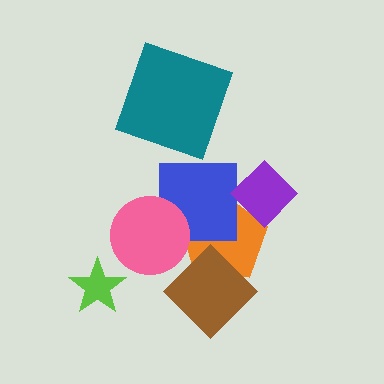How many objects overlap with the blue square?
2 objects overlap with the blue square.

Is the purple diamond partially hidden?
No, no other shape covers it.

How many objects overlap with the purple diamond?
1 object overlaps with the purple diamond.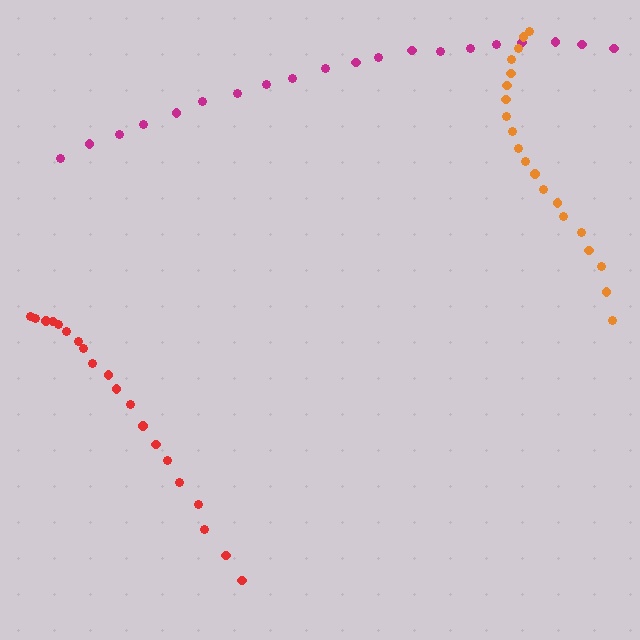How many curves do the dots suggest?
There are 3 distinct paths.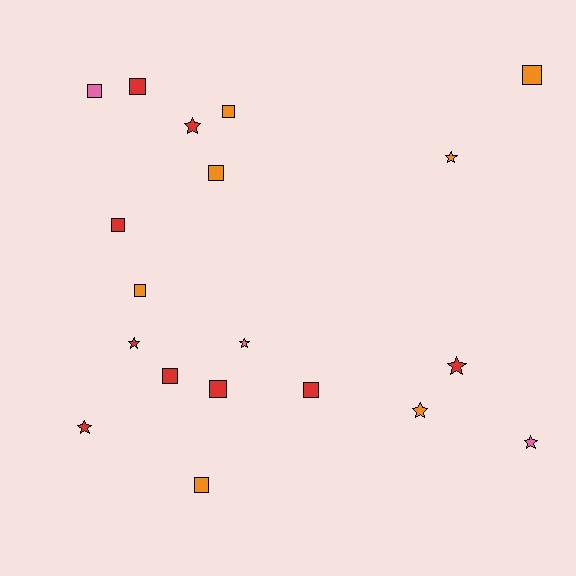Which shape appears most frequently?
Square, with 11 objects.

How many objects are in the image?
There are 19 objects.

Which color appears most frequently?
Red, with 9 objects.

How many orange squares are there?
There are 5 orange squares.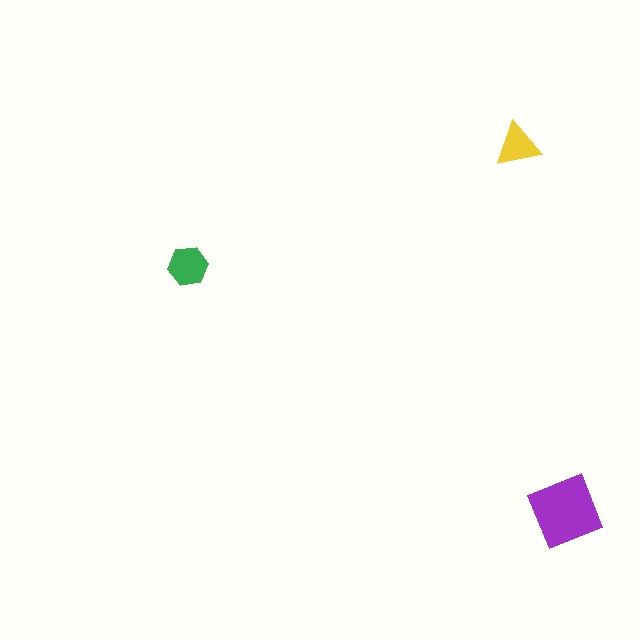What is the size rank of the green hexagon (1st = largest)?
2nd.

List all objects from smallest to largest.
The yellow triangle, the green hexagon, the purple square.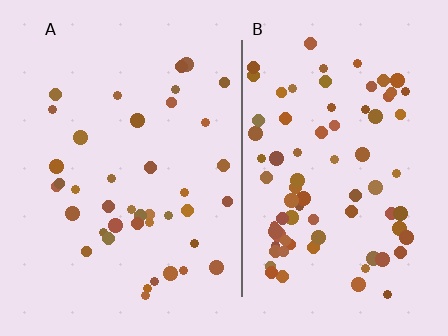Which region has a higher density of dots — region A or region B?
B (the right).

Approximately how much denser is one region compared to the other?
Approximately 2.0× — region B over region A.